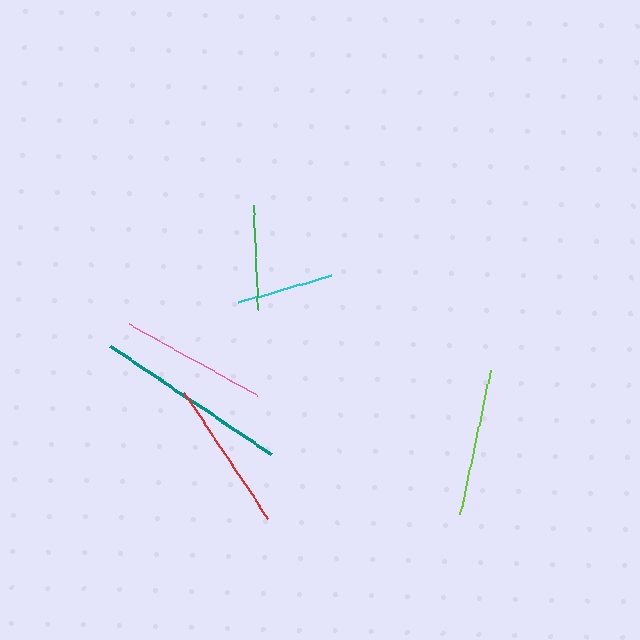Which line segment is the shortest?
The cyan line is the shortest at approximately 97 pixels.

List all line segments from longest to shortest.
From longest to shortest: teal, red, lime, pink, green, cyan.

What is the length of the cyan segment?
The cyan segment is approximately 97 pixels long.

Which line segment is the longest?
The teal line is the longest at approximately 193 pixels.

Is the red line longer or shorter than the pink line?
The red line is longer than the pink line.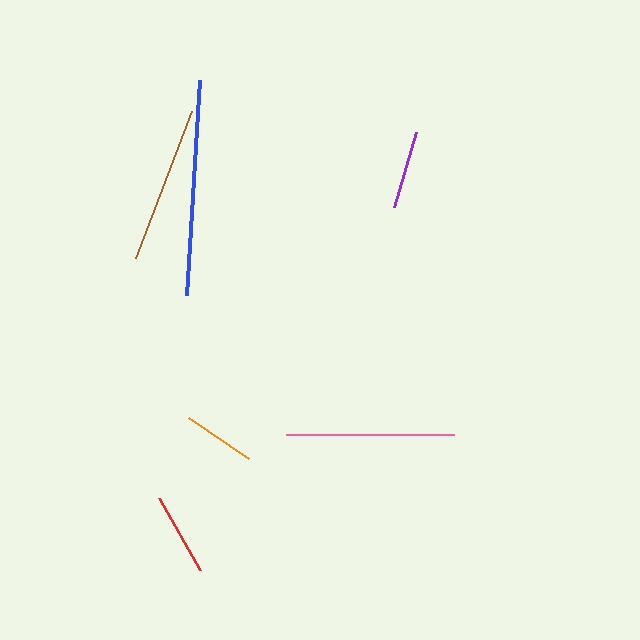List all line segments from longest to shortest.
From longest to shortest: blue, pink, brown, red, purple, orange.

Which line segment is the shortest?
The orange line is the shortest at approximately 73 pixels.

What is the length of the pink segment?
The pink segment is approximately 168 pixels long.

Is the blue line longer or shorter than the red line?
The blue line is longer than the red line.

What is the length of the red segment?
The red segment is approximately 83 pixels long.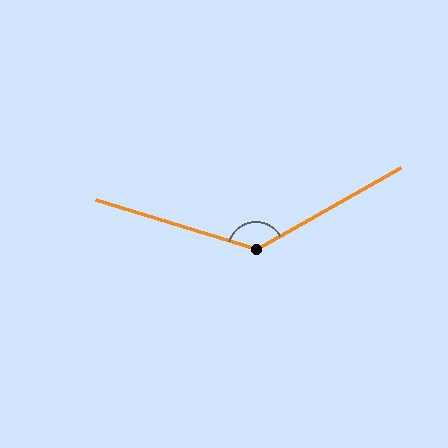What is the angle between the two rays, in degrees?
Approximately 133 degrees.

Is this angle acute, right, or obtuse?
It is obtuse.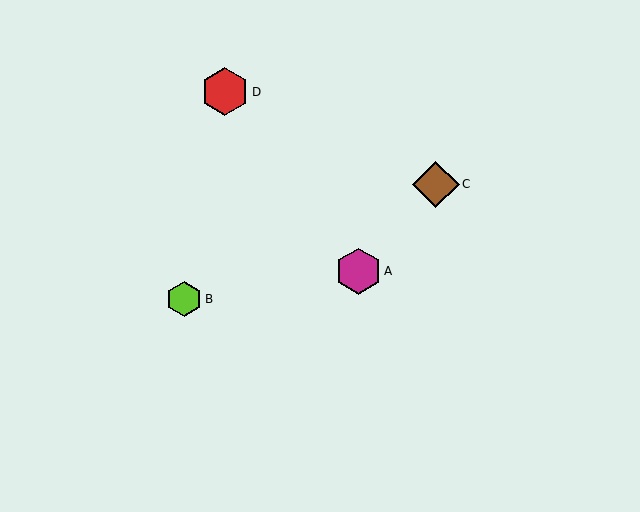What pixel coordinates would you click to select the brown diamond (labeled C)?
Click at (436, 184) to select the brown diamond C.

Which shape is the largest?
The red hexagon (labeled D) is the largest.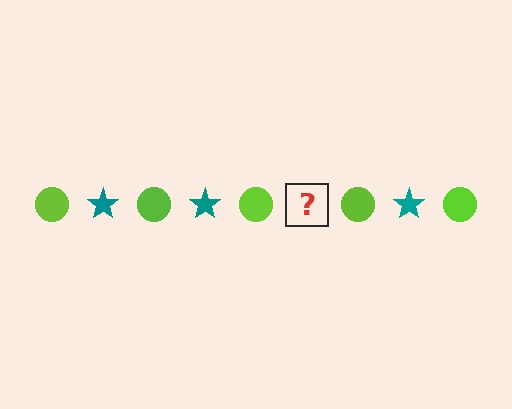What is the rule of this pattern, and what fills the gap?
The rule is that the pattern alternates between lime circle and teal star. The gap should be filled with a teal star.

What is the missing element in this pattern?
The missing element is a teal star.